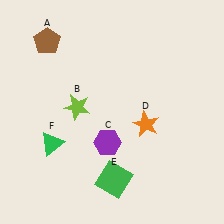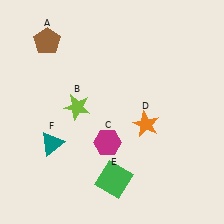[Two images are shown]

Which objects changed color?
C changed from purple to magenta. F changed from green to teal.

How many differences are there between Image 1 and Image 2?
There are 2 differences between the two images.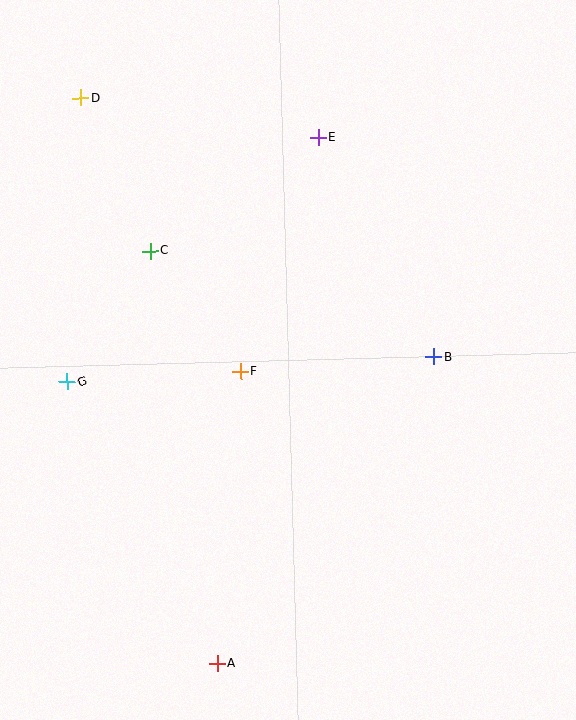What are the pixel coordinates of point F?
Point F is at (241, 372).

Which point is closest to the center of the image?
Point F at (241, 372) is closest to the center.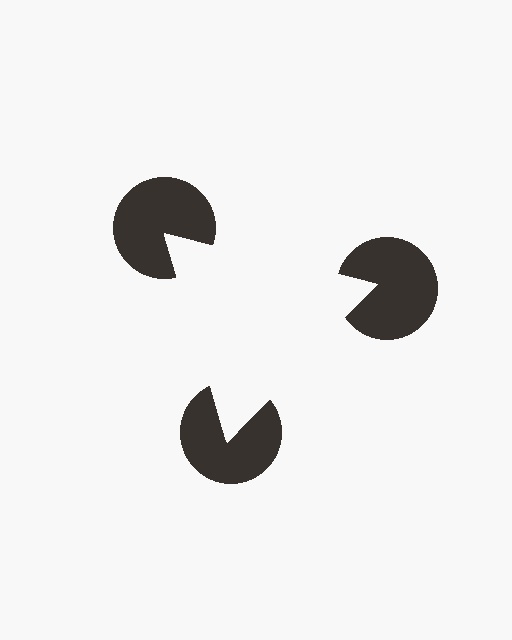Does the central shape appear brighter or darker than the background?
It typically appears slightly brighter than the background, even though no actual brightness change is drawn.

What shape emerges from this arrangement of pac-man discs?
An illusory triangle — its edges are inferred from the aligned wedge cuts in the pac-man discs, not physically drawn.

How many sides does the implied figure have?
3 sides.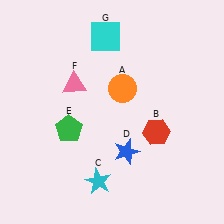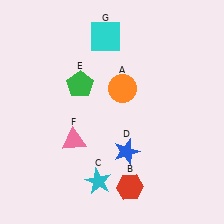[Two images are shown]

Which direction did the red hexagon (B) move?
The red hexagon (B) moved down.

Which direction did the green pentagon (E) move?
The green pentagon (E) moved up.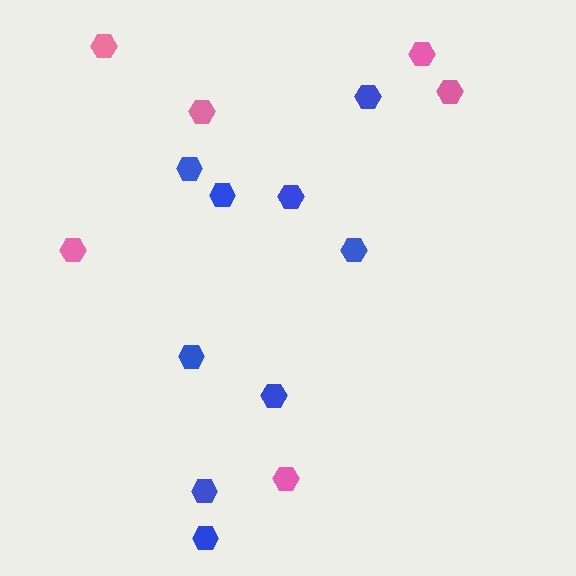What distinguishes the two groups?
There are 2 groups: one group of blue hexagons (9) and one group of pink hexagons (6).